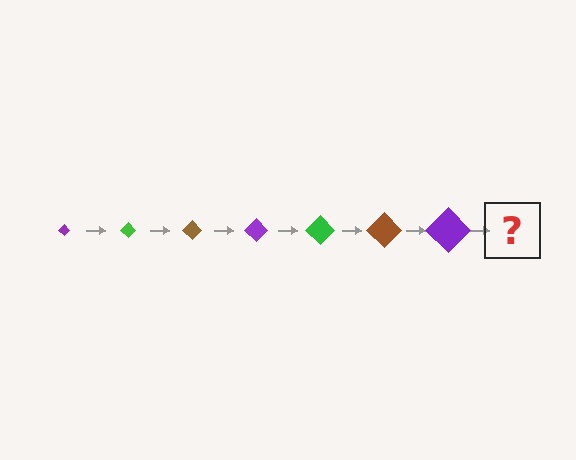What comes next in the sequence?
The next element should be a green diamond, larger than the previous one.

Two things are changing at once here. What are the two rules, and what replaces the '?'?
The two rules are that the diamond grows larger each step and the color cycles through purple, green, and brown. The '?' should be a green diamond, larger than the previous one.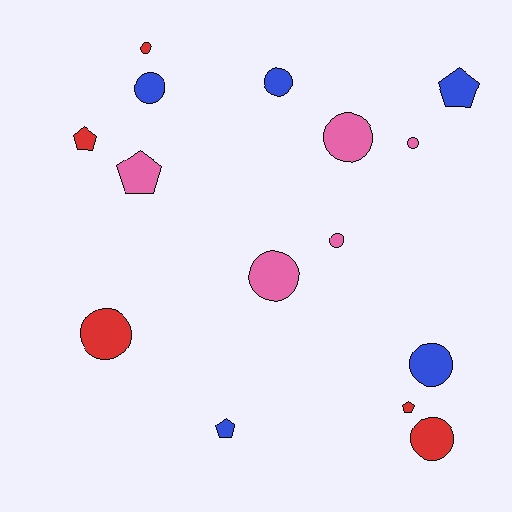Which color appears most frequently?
Pink, with 5 objects.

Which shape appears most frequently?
Circle, with 10 objects.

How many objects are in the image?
There are 15 objects.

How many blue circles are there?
There are 3 blue circles.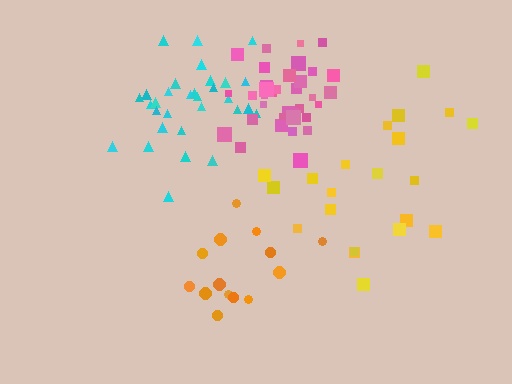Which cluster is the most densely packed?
Pink.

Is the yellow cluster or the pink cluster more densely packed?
Pink.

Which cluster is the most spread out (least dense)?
Yellow.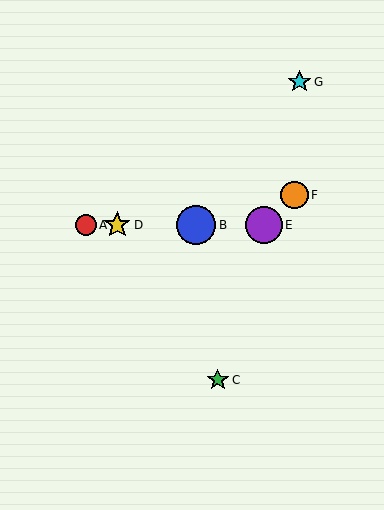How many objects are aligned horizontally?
4 objects (A, B, D, E) are aligned horizontally.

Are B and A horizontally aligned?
Yes, both are at y≈225.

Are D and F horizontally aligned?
No, D is at y≈225 and F is at y≈195.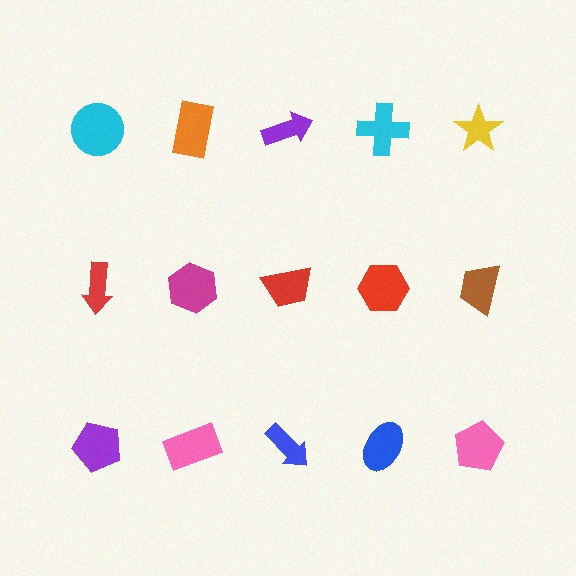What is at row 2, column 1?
A red arrow.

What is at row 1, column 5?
A yellow star.